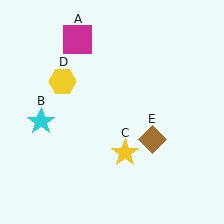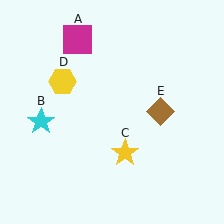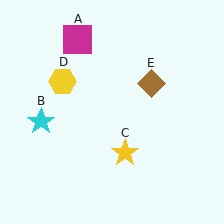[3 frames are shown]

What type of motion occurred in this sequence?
The brown diamond (object E) rotated counterclockwise around the center of the scene.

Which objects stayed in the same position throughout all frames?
Magenta square (object A) and cyan star (object B) and yellow star (object C) and yellow hexagon (object D) remained stationary.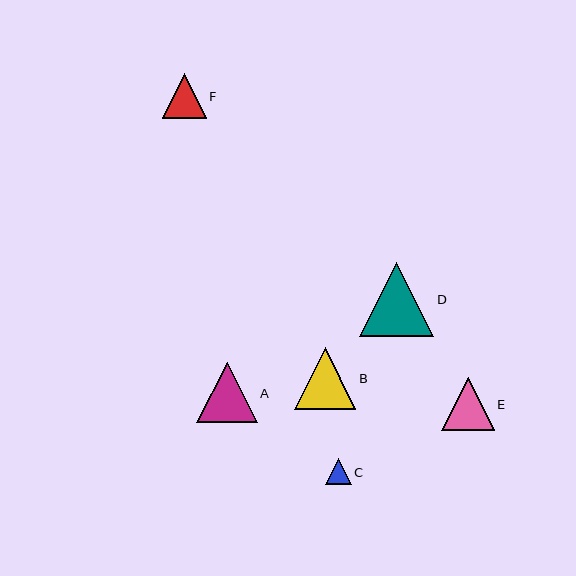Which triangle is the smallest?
Triangle C is the smallest with a size of approximately 25 pixels.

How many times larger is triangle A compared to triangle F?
Triangle A is approximately 1.4 times the size of triangle F.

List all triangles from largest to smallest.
From largest to smallest: D, B, A, E, F, C.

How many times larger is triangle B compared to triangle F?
Triangle B is approximately 1.4 times the size of triangle F.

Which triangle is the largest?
Triangle D is the largest with a size of approximately 74 pixels.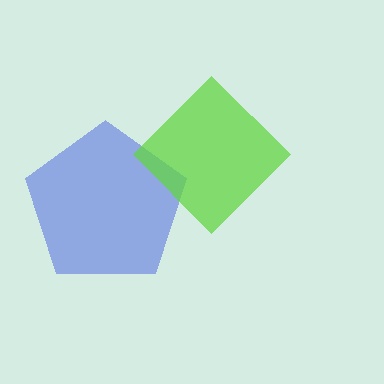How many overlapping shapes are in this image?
There are 2 overlapping shapes in the image.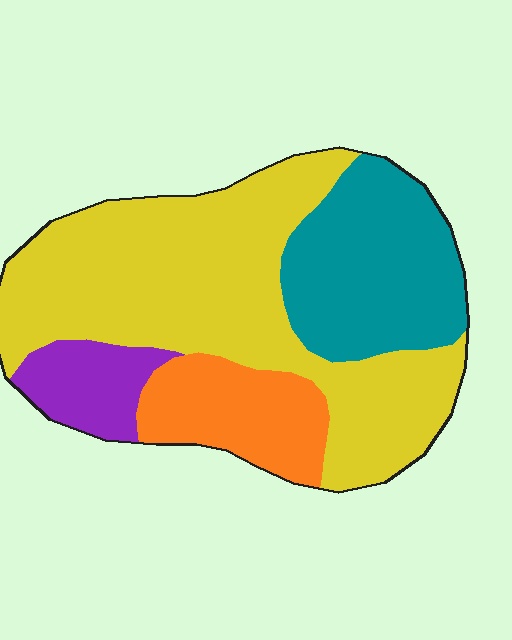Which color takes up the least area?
Purple, at roughly 10%.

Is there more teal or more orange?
Teal.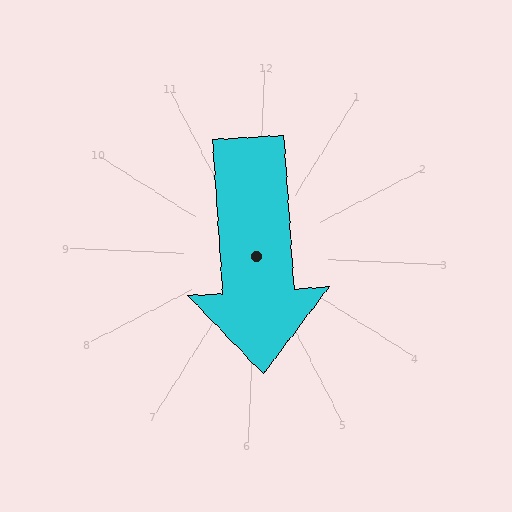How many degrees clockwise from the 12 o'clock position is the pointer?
Approximately 174 degrees.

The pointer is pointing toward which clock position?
Roughly 6 o'clock.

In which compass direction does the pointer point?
South.